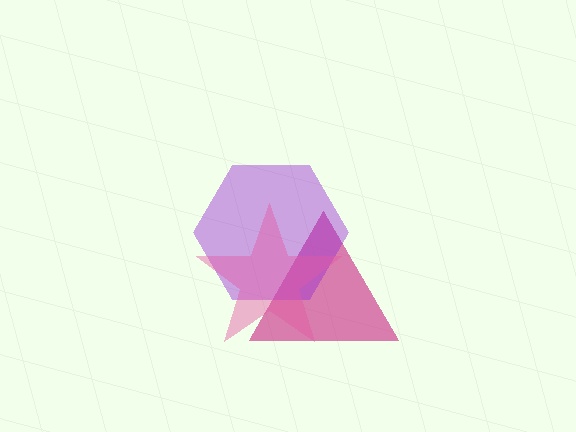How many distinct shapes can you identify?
There are 3 distinct shapes: a magenta triangle, a purple hexagon, a pink star.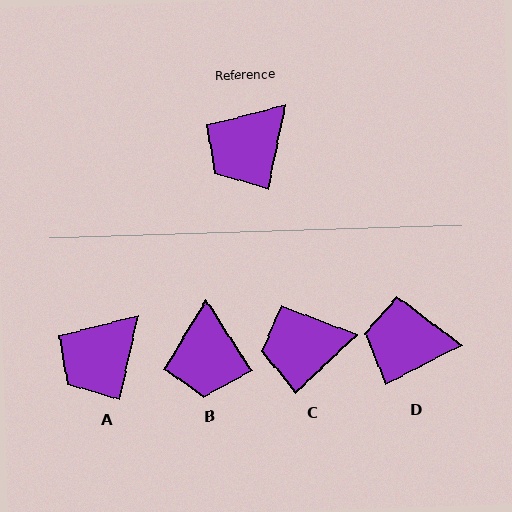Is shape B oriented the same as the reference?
No, it is off by about 45 degrees.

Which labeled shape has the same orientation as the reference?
A.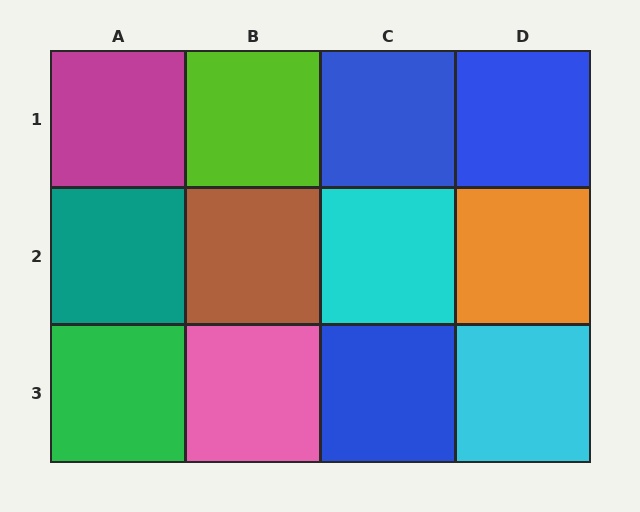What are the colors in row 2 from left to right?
Teal, brown, cyan, orange.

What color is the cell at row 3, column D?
Cyan.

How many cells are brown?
1 cell is brown.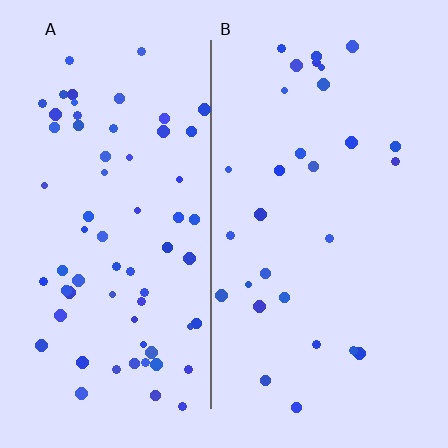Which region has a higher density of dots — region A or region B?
A (the left).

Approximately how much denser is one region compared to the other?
Approximately 2.3× — region A over region B.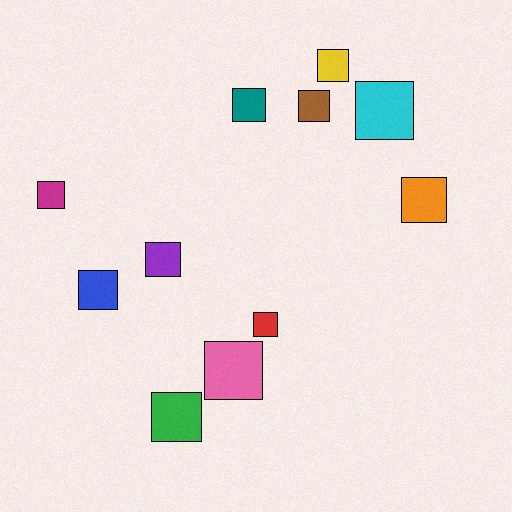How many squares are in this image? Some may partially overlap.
There are 11 squares.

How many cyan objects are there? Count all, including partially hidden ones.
There is 1 cyan object.